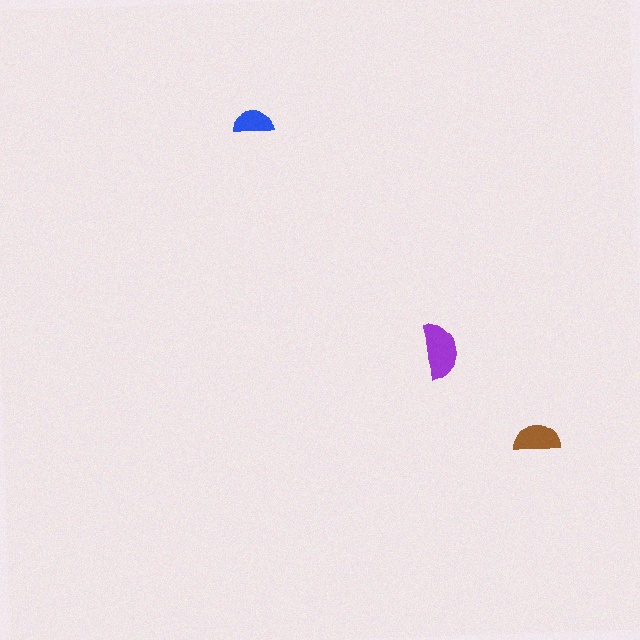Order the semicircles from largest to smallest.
the purple one, the brown one, the blue one.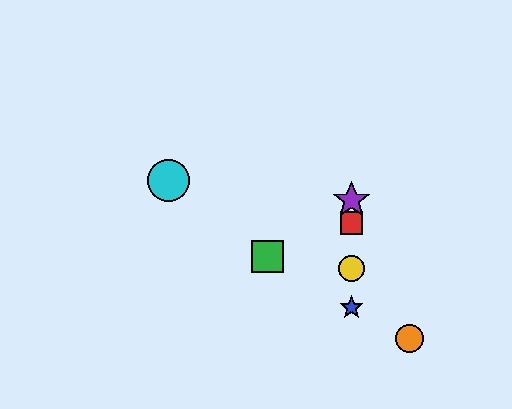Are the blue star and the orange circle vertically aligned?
No, the blue star is at x≈352 and the orange circle is at x≈409.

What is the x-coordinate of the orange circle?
The orange circle is at x≈409.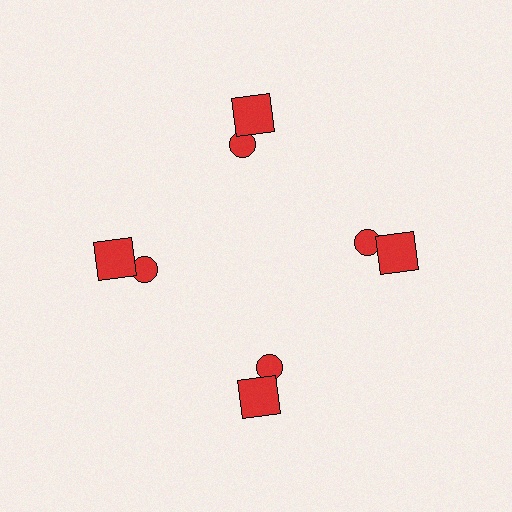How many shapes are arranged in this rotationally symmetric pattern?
There are 8 shapes, arranged in 4 groups of 2.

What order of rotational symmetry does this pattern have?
This pattern has 4-fold rotational symmetry.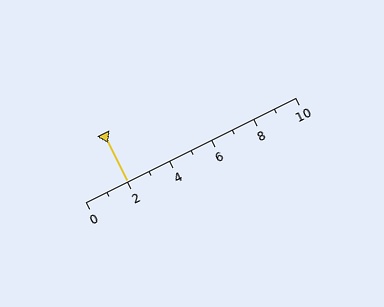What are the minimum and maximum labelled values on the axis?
The axis runs from 0 to 10.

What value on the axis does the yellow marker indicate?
The marker indicates approximately 2.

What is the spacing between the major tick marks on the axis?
The major ticks are spaced 2 apart.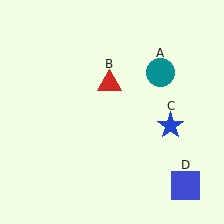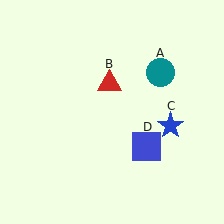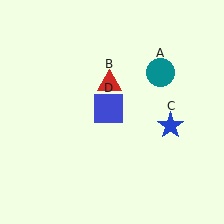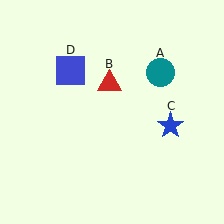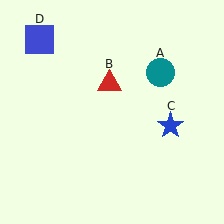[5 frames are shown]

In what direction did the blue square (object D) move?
The blue square (object D) moved up and to the left.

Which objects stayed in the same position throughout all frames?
Teal circle (object A) and red triangle (object B) and blue star (object C) remained stationary.